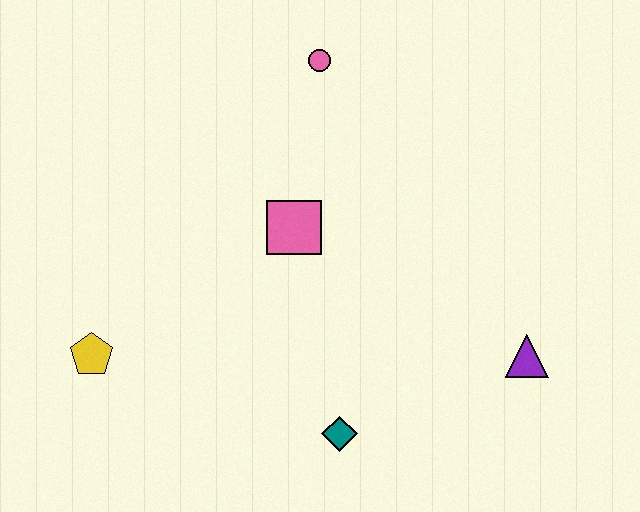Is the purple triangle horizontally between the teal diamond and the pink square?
No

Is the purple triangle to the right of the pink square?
Yes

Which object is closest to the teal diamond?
The purple triangle is closest to the teal diamond.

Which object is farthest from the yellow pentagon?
The purple triangle is farthest from the yellow pentagon.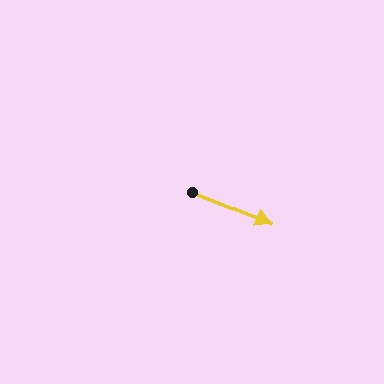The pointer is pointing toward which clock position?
Roughly 4 o'clock.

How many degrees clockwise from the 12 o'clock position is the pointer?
Approximately 112 degrees.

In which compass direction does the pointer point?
East.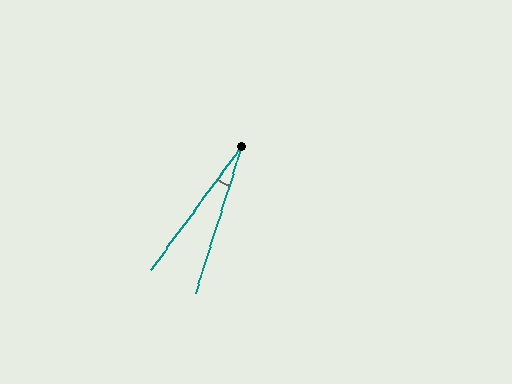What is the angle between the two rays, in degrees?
Approximately 19 degrees.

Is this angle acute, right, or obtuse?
It is acute.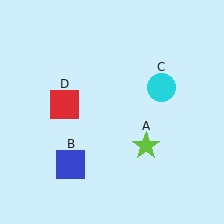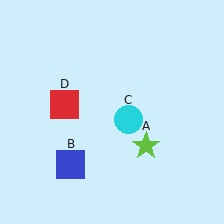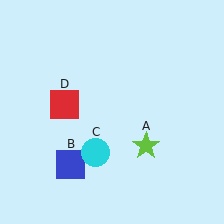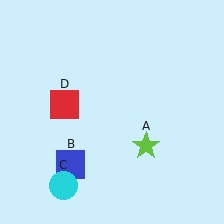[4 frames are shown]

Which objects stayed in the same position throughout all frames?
Lime star (object A) and blue square (object B) and red square (object D) remained stationary.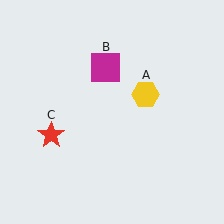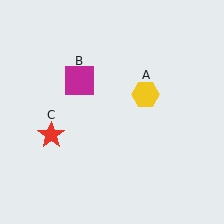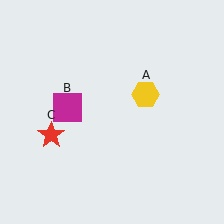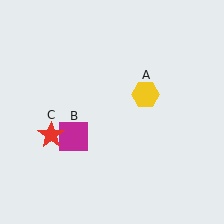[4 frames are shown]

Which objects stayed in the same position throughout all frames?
Yellow hexagon (object A) and red star (object C) remained stationary.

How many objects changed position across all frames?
1 object changed position: magenta square (object B).